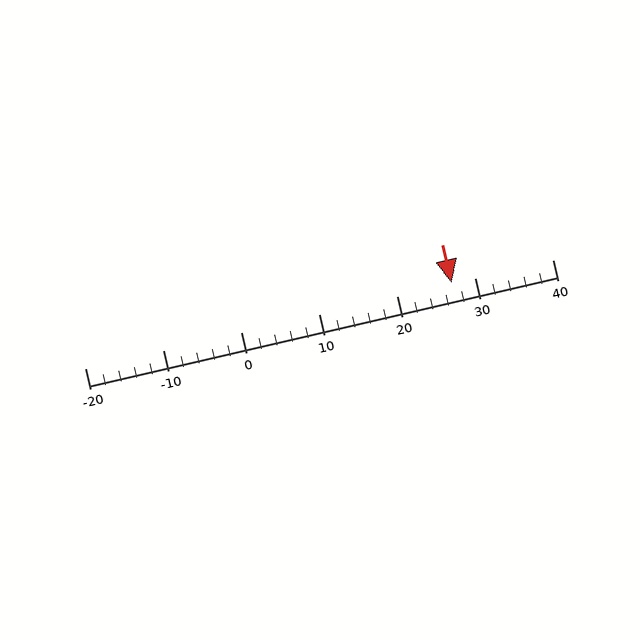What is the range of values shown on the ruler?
The ruler shows values from -20 to 40.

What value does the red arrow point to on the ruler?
The red arrow points to approximately 27.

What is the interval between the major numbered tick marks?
The major tick marks are spaced 10 units apart.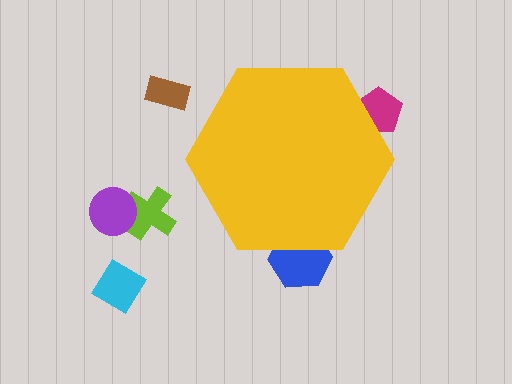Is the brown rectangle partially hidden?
No, the brown rectangle is fully visible.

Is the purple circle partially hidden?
No, the purple circle is fully visible.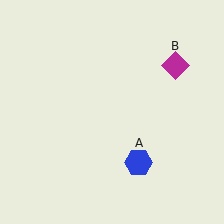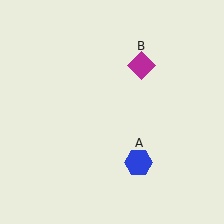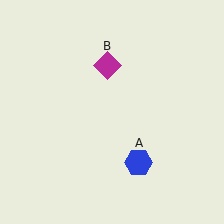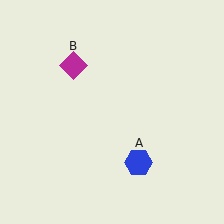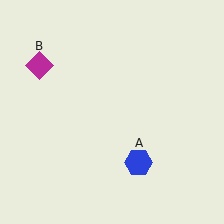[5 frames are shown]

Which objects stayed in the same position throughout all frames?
Blue hexagon (object A) remained stationary.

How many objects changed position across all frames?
1 object changed position: magenta diamond (object B).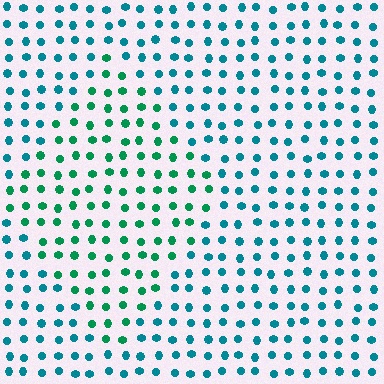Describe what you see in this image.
The image is filled with small teal elements in a uniform arrangement. A diamond-shaped region is visible where the elements are tinted to a slightly different hue, forming a subtle color boundary.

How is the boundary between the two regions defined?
The boundary is defined purely by a slight shift in hue (about 34 degrees). Spacing, size, and orientation are identical on both sides.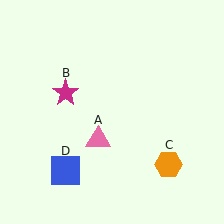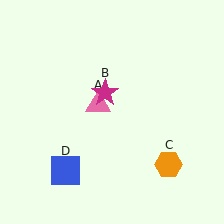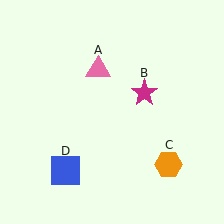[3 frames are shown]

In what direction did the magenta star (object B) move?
The magenta star (object B) moved right.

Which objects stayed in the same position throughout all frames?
Orange hexagon (object C) and blue square (object D) remained stationary.